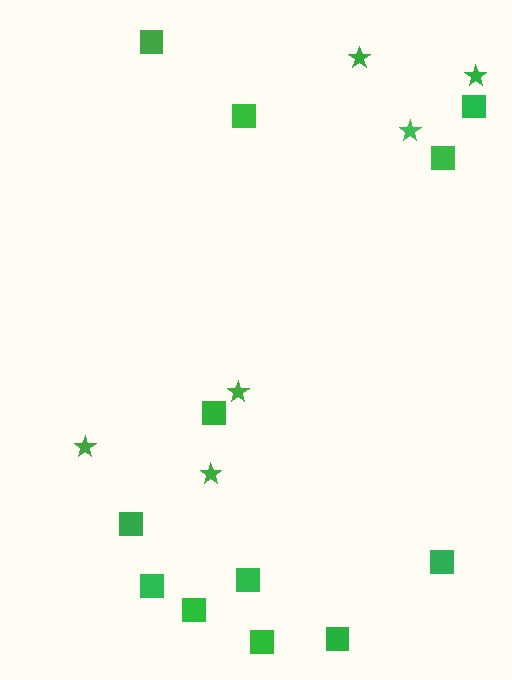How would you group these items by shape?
There are 2 groups: one group of squares (12) and one group of stars (6).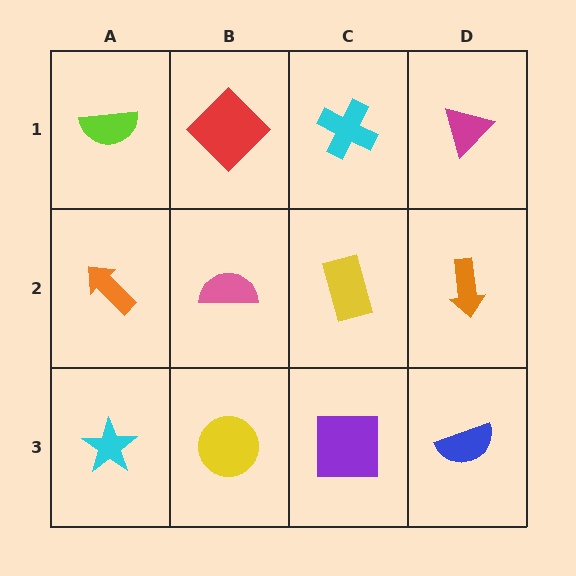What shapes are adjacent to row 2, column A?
A lime semicircle (row 1, column A), a cyan star (row 3, column A), a pink semicircle (row 2, column B).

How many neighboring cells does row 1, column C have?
3.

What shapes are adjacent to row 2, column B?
A red diamond (row 1, column B), a yellow circle (row 3, column B), an orange arrow (row 2, column A), a yellow rectangle (row 2, column C).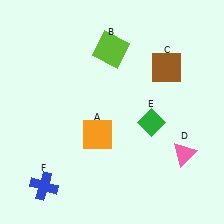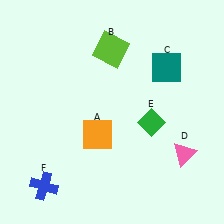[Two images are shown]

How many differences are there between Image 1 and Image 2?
There is 1 difference between the two images.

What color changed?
The square (C) changed from brown in Image 1 to teal in Image 2.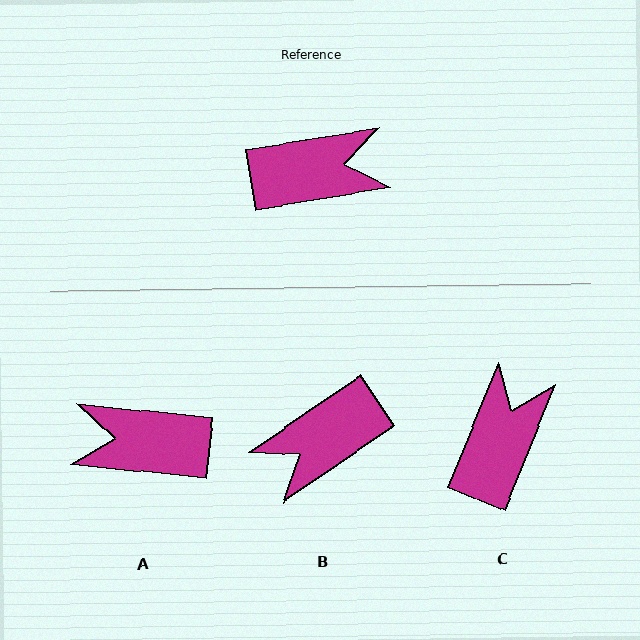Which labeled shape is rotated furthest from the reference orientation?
A, about 165 degrees away.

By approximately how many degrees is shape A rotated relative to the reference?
Approximately 165 degrees counter-clockwise.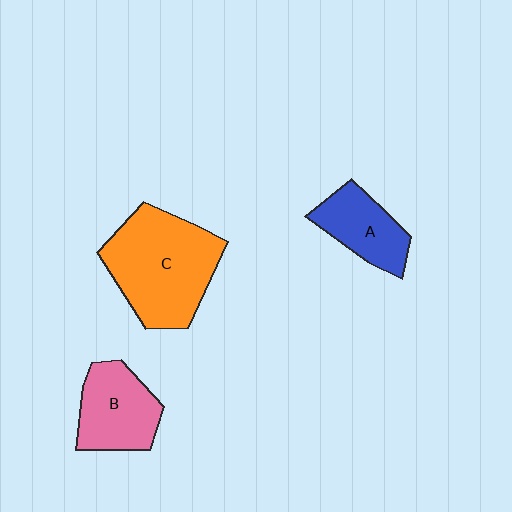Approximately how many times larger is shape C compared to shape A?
Approximately 2.0 times.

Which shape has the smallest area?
Shape A (blue).